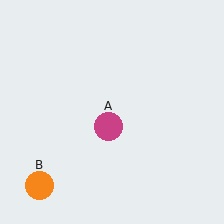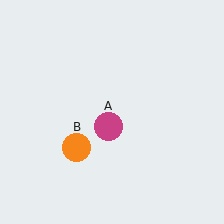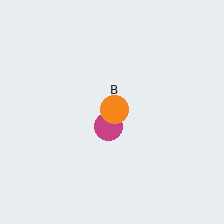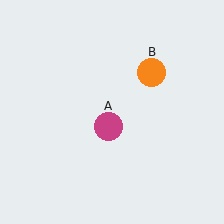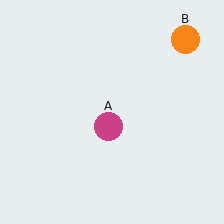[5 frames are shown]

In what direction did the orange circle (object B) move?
The orange circle (object B) moved up and to the right.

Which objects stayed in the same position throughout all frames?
Magenta circle (object A) remained stationary.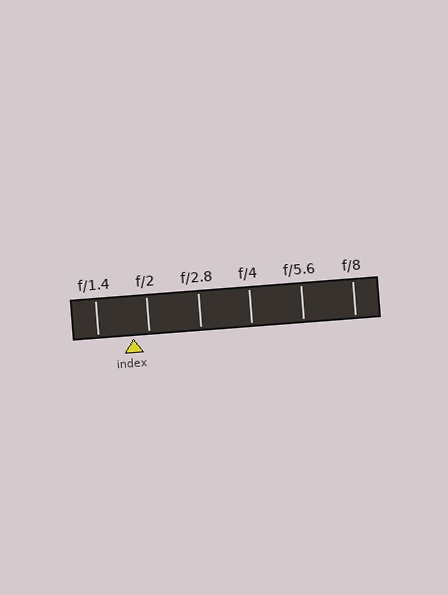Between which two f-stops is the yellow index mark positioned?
The index mark is between f/1.4 and f/2.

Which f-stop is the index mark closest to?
The index mark is closest to f/2.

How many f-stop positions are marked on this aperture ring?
There are 6 f-stop positions marked.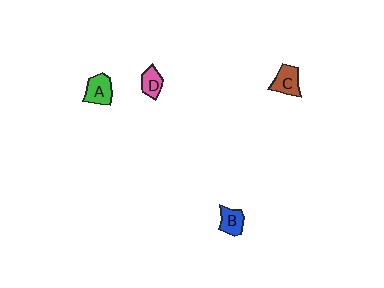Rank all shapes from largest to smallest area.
From largest to smallest: C (brown), A (green), B (blue), D (pink).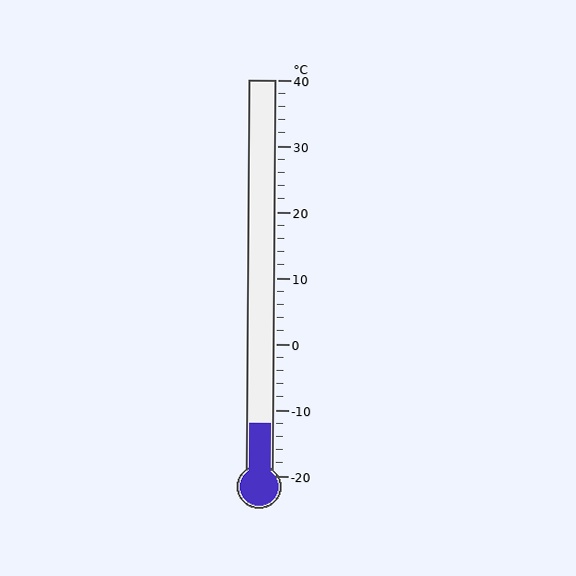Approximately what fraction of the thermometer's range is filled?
The thermometer is filled to approximately 15% of its range.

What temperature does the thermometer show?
The thermometer shows approximately -12°C.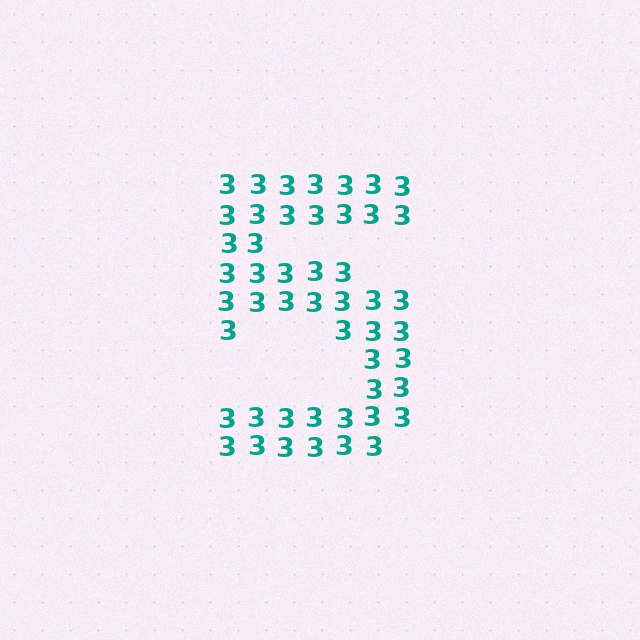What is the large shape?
The large shape is the digit 5.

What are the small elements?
The small elements are digit 3's.